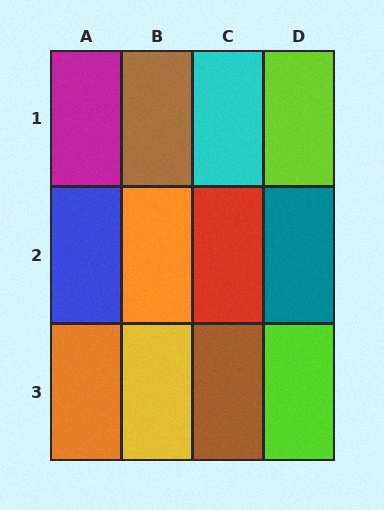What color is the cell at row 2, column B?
Orange.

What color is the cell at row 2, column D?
Teal.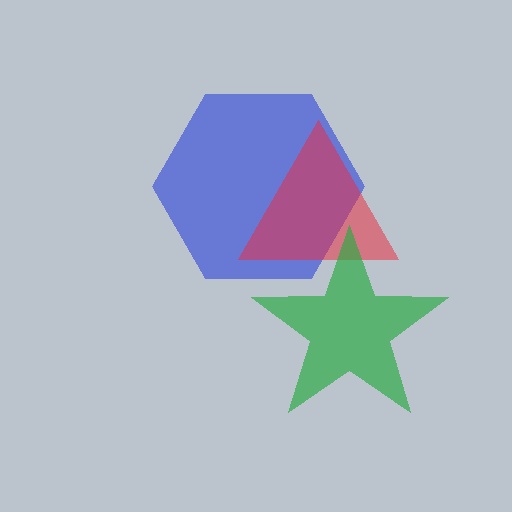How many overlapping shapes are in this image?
There are 3 overlapping shapes in the image.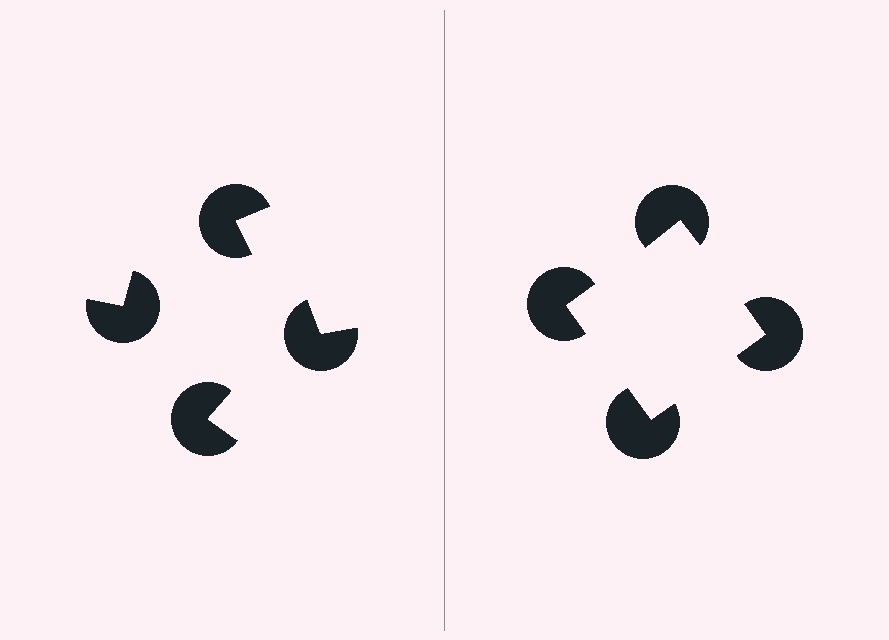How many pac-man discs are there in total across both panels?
8 — 4 on each side.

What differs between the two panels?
The pac-man discs are positioned identically on both sides; only the wedge orientations differ. On the right they align to a square; on the left they are misaligned.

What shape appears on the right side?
An illusory square.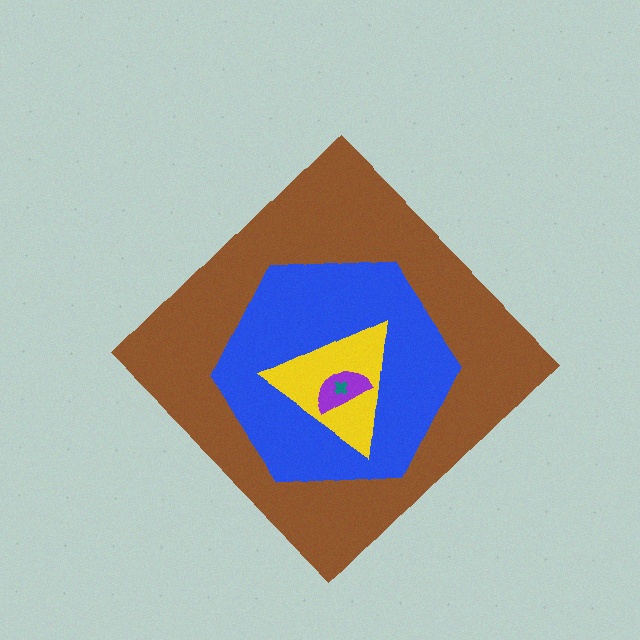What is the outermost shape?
The brown diamond.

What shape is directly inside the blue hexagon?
The yellow triangle.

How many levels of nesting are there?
5.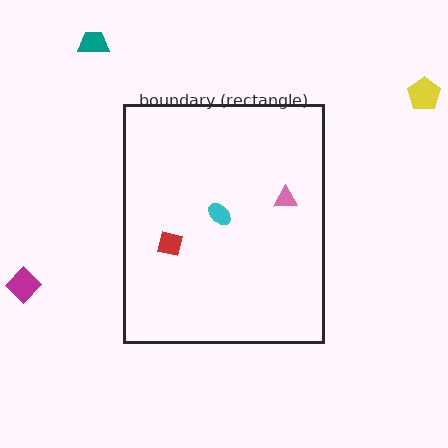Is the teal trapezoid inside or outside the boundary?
Outside.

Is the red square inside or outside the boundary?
Inside.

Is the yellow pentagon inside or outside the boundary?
Outside.